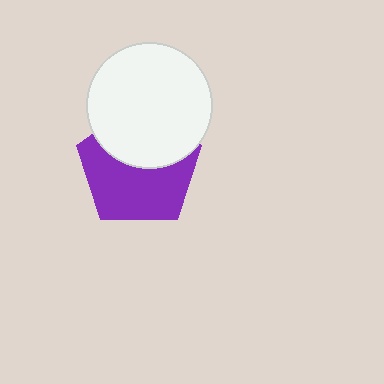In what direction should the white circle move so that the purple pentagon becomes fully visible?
The white circle should move up. That is the shortest direction to clear the overlap and leave the purple pentagon fully visible.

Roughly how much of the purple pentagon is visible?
About half of it is visible (roughly 58%).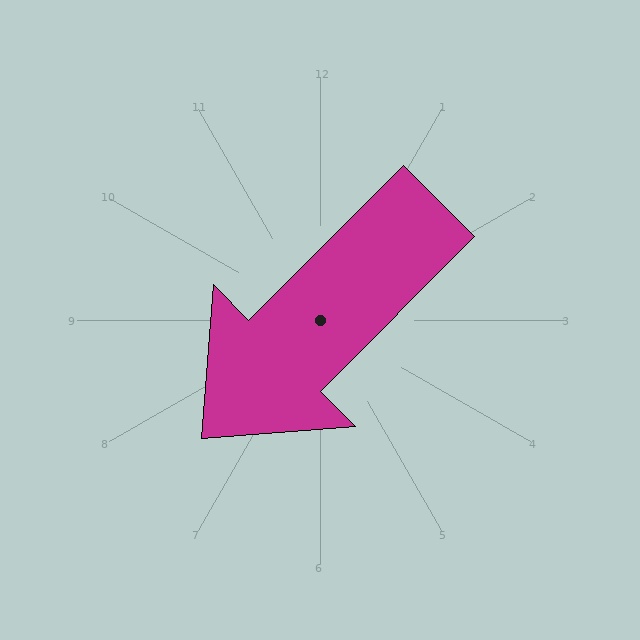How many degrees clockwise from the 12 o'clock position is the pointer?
Approximately 225 degrees.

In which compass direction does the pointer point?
Southwest.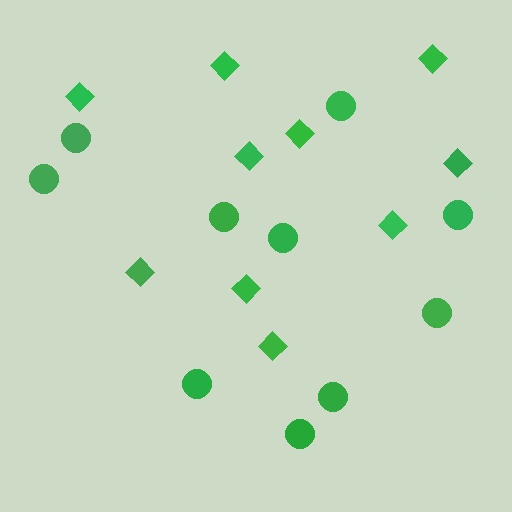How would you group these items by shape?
There are 2 groups: one group of diamonds (10) and one group of circles (10).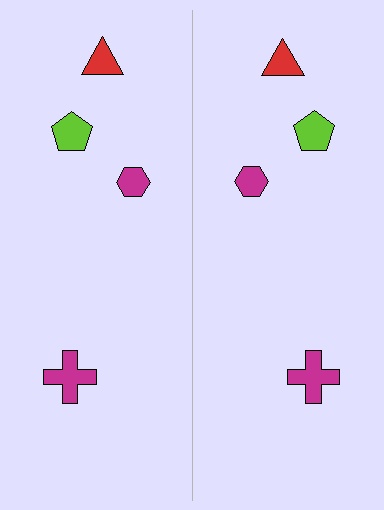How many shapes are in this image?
There are 8 shapes in this image.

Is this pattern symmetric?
Yes, this pattern has bilateral (reflection) symmetry.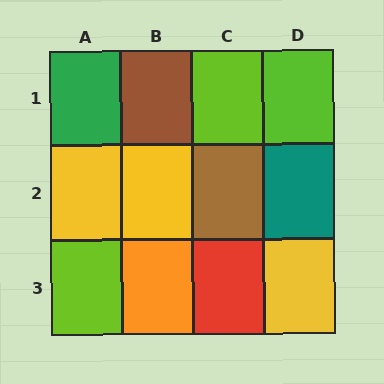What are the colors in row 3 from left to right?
Lime, orange, red, yellow.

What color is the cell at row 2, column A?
Yellow.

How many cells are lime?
3 cells are lime.